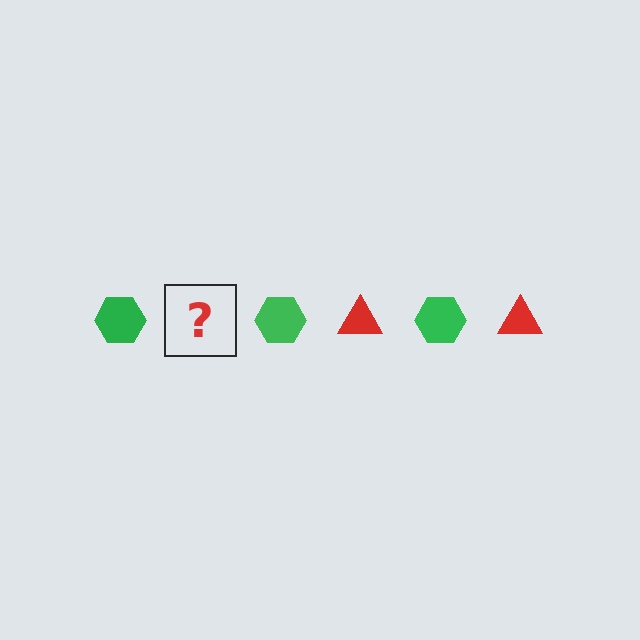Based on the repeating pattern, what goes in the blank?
The blank should be a red triangle.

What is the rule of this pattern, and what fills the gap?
The rule is that the pattern alternates between green hexagon and red triangle. The gap should be filled with a red triangle.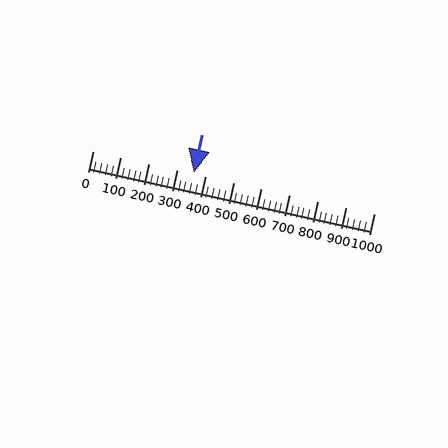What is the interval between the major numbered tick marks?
The major tick marks are spaced 100 units apart.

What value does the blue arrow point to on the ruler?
The blue arrow points to approximately 360.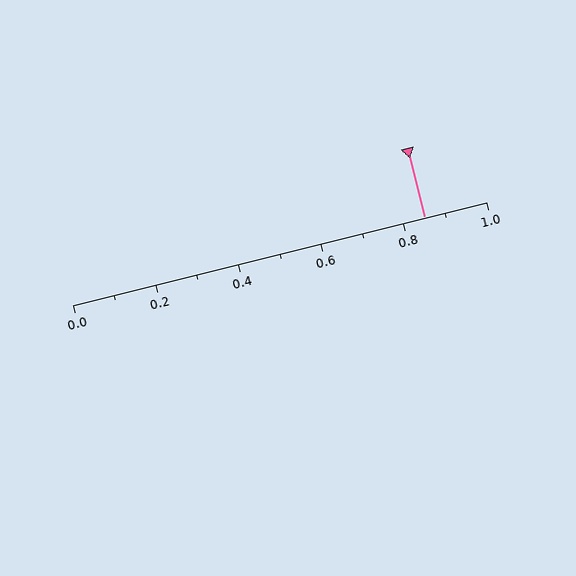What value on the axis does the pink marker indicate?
The marker indicates approximately 0.85.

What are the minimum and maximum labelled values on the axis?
The axis runs from 0.0 to 1.0.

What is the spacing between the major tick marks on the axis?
The major ticks are spaced 0.2 apart.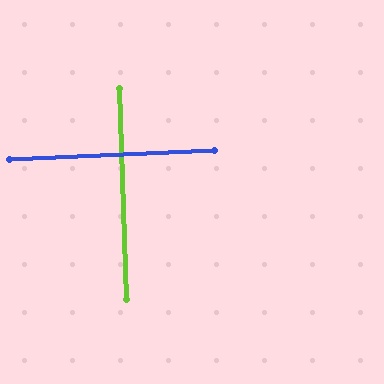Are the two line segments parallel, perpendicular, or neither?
Perpendicular — they meet at approximately 89°.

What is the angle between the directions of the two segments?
Approximately 89 degrees.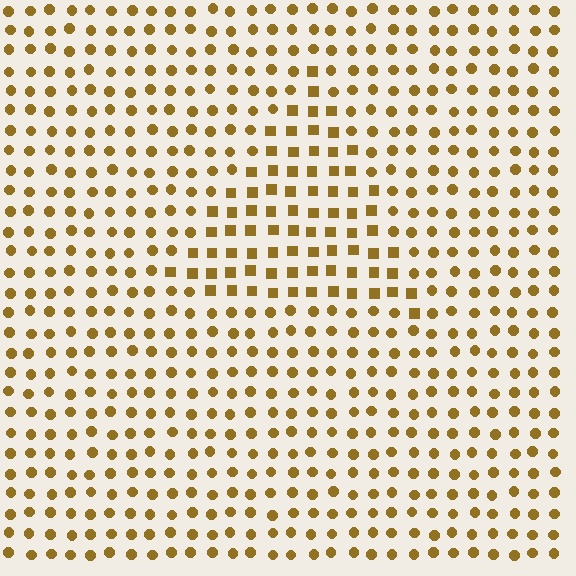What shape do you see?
I see a triangle.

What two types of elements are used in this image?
The image uses squares inside the triangle region and circles outside it.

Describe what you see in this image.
The image is filled with small brown elements arranged in a uniform grid. A triangle-shaped region contains squares, while the surrounding area contains circles. The boundary is defined purely by the change in element shape.